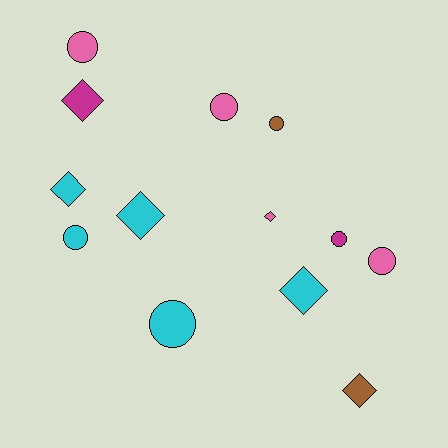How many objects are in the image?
There are 13 objects.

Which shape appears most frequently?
Circle, with 7 objects.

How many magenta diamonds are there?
There is 1 magenta diamond.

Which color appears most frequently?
Cyan, with 5 objects.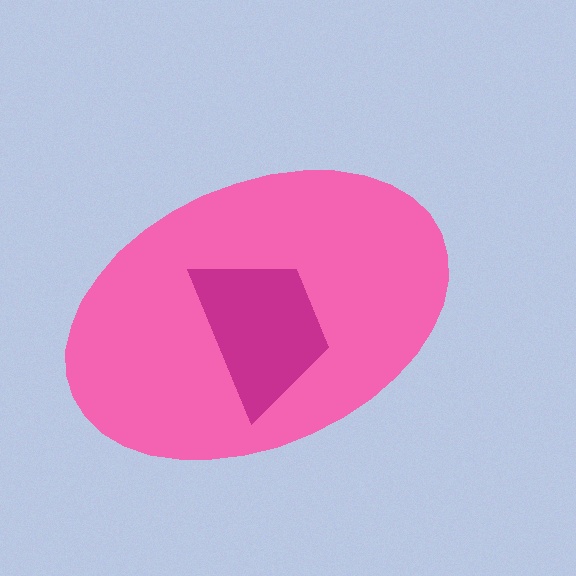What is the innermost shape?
The magenta trapezoid.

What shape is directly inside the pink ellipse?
The magenta trapezoid.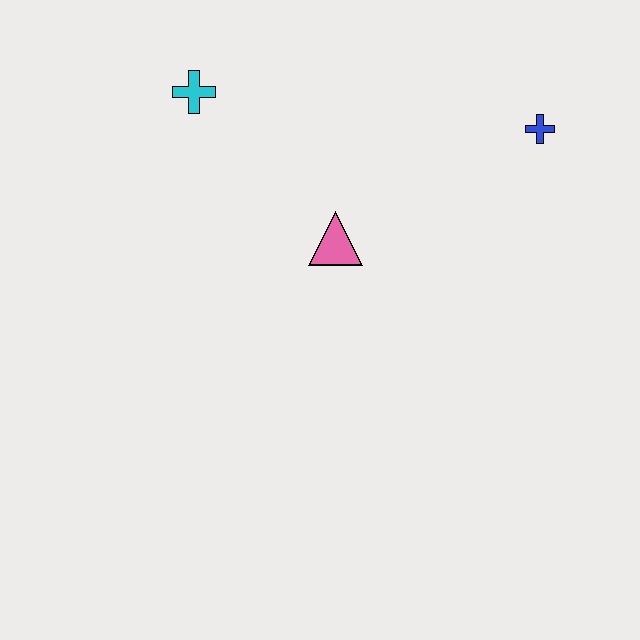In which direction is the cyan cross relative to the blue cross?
The cyan cross is to the left of the blue cross.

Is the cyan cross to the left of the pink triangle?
Yes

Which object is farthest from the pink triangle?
The blue cross is farthest from the pink triangle.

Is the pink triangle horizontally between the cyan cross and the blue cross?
Yes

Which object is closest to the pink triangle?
The cyan cross is closest to the pink triangle.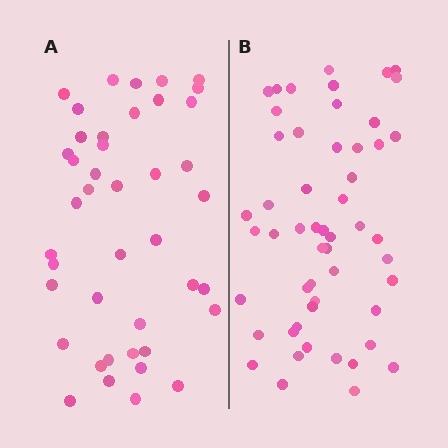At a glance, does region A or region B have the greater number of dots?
Region B (the right region) has more dots.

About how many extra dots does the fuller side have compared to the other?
Region B has roughly 12 or so more dots than region A.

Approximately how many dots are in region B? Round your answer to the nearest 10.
About 50 dots. (The exact count is 53, which rounds to 50.)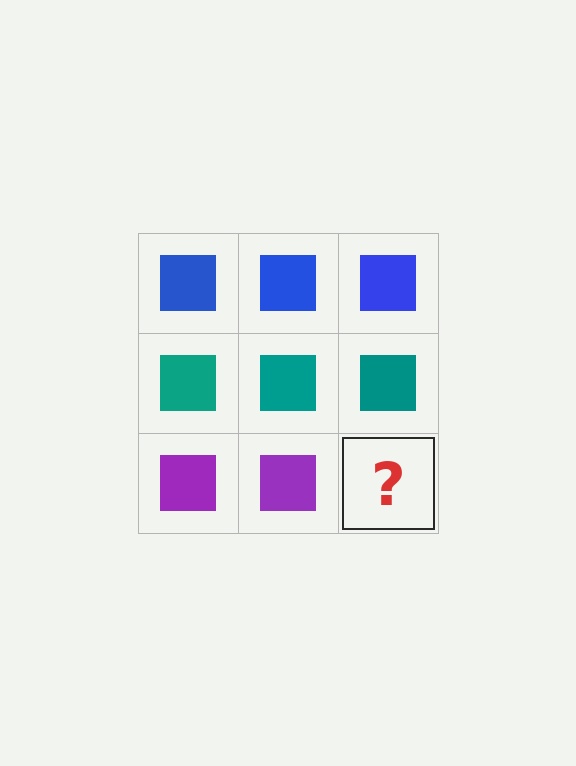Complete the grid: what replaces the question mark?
The question mark should be replaced with a purple square.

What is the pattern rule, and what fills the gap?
The rule is that each row has a consistent color. The gap should be filled with a purple square.